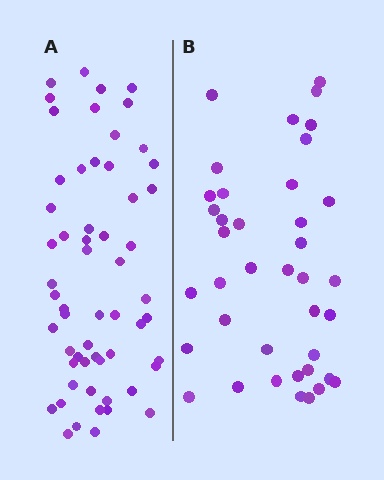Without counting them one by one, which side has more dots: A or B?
Region A (the left region) has more dots.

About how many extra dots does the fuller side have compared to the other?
Region A has approximately 20 more dots than region B.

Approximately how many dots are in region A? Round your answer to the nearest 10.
About 60 dots. (The exact count is 58, which rounds to 60.)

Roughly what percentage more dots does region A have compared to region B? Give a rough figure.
About 50% more.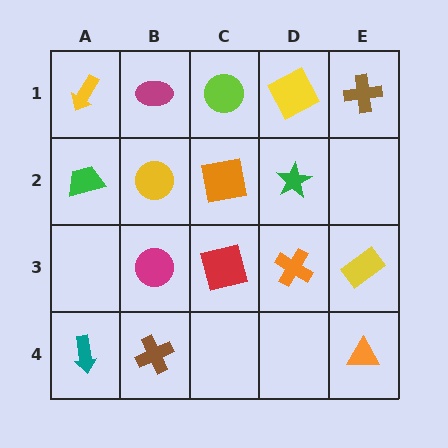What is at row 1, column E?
A brown cross.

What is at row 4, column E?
An orange triangle.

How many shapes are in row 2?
4 shapes.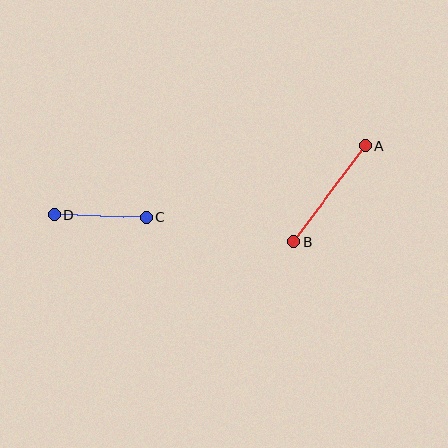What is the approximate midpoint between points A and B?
The midpoint is at approximately (329, 194) pixels.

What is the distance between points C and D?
The distance is approximately 92 pixels.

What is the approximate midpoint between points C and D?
The midpoint is at approximately (100, 216) pixels.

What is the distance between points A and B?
The distance is approximately 119 pixels.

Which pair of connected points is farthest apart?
Points A and B are farthest apart.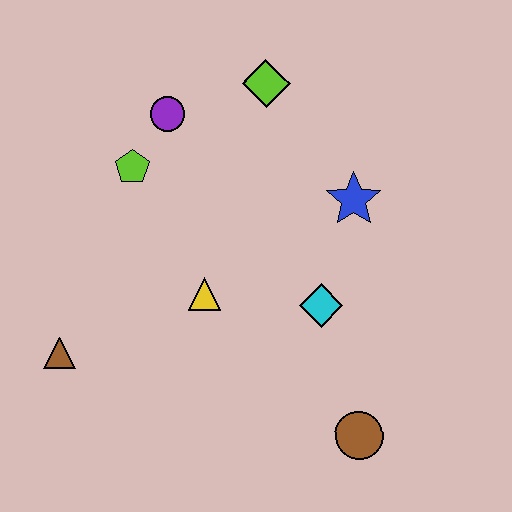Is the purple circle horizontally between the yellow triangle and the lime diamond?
No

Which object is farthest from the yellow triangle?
The lime diamond is farthest from the yellow triangle.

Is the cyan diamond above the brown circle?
Yes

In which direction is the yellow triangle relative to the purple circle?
The yellow triangle is below the purple circle.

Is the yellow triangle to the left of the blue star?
Yes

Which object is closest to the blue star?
The cyan diamond is closest to the blue star.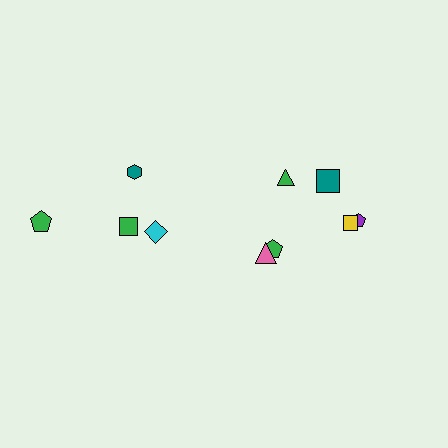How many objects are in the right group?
There are 6 objects.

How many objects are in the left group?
There are 4 objects.